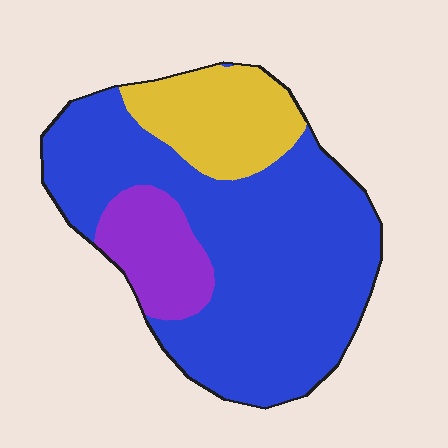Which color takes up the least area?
Purple, at roughly 15%.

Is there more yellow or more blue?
Blue.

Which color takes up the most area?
Blue, at roughly 70%.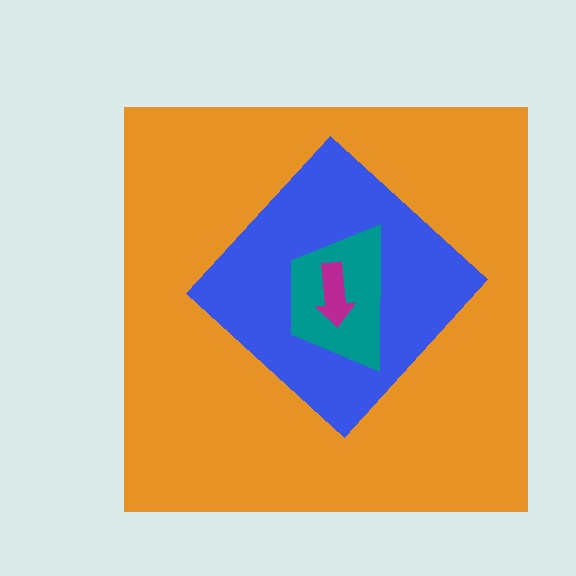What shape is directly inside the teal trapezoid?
The magenta arrow.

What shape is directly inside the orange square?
The blue diamond.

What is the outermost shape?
The orange square.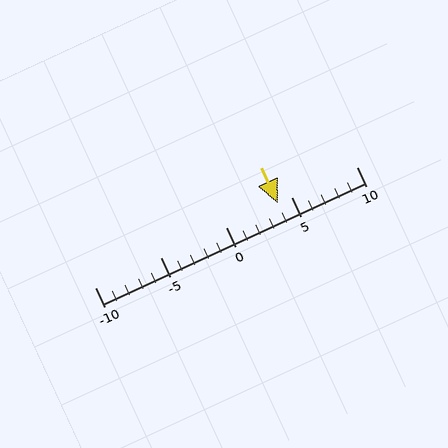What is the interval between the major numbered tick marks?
The major tick marks are spaced 5 units apart.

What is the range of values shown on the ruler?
The ruler shows values from -10 to 10.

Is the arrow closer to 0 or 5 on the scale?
The arrow is closer to 5.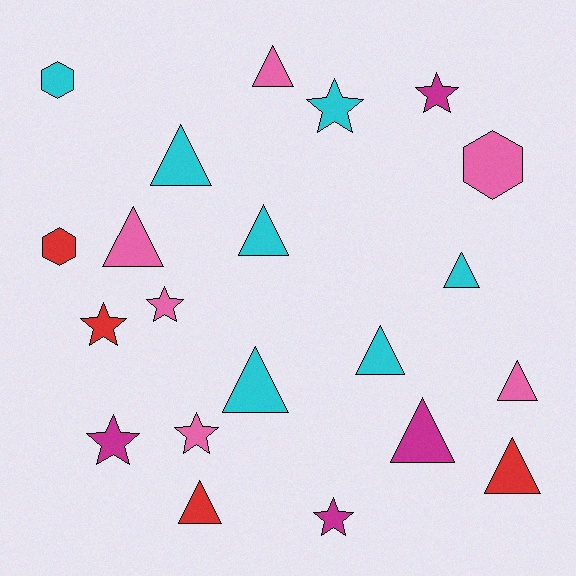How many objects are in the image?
There are 21 objects.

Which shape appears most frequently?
Triangle, with 11 objects.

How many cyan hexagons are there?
There is 1 cyan hexagon.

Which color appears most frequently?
Cyan, with 7 objects.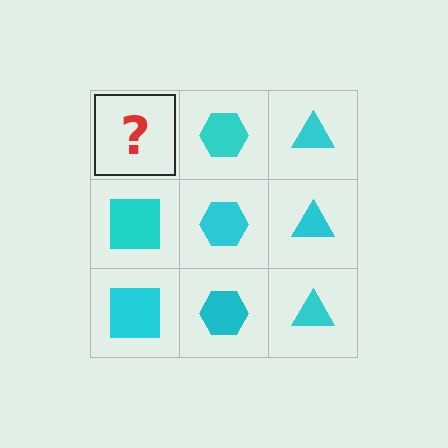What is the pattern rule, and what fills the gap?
The rule is that each column has a consistent shape. The gap should be filled with a cyan square.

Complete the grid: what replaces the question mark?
The question mark should be replaced with a cyan square.